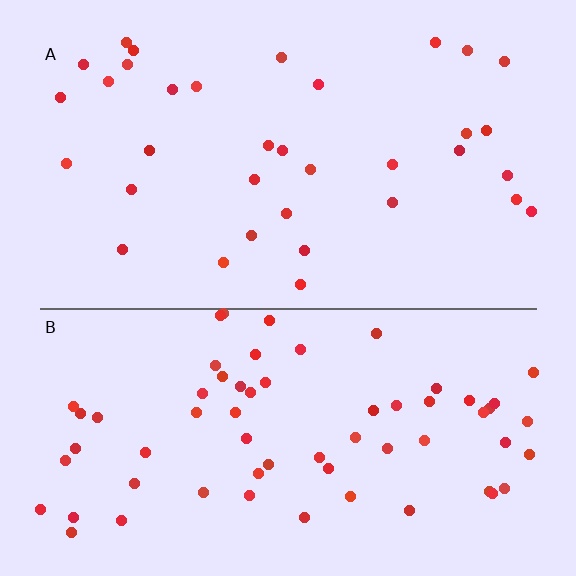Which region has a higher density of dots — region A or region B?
B (the bottom).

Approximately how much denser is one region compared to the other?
Approximately 1.8× — region B over region A.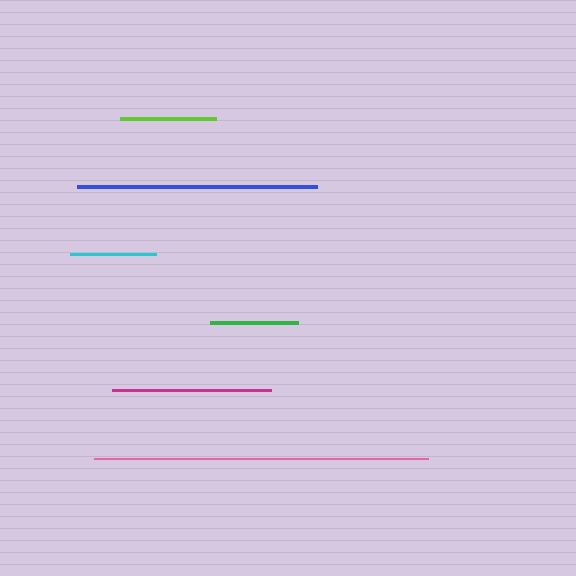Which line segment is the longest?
The pink line is the longest at approximately 334 pixels.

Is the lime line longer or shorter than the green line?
The lime line is longer than the green line.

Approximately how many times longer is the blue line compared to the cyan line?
The blue line is approximately 2.8 times the length of the cyan line.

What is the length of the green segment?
The green segment is approximately 88 pixels long.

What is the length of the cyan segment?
The cyan segment is approximately 87 pixels long.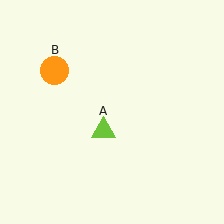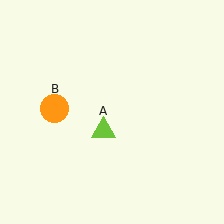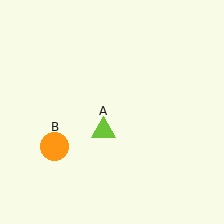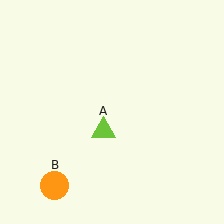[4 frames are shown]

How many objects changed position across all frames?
1 object changed position: orange circle (object B).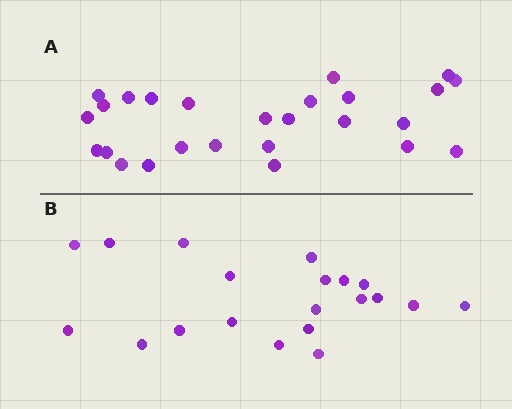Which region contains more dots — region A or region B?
Region A (the top region) has more dots.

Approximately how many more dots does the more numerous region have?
Region A has about 6 more dots than region B.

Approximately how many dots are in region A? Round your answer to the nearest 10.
About 30 dots. (The exact count is 26, which rounds to 30.)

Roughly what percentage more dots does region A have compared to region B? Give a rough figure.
About 30% more.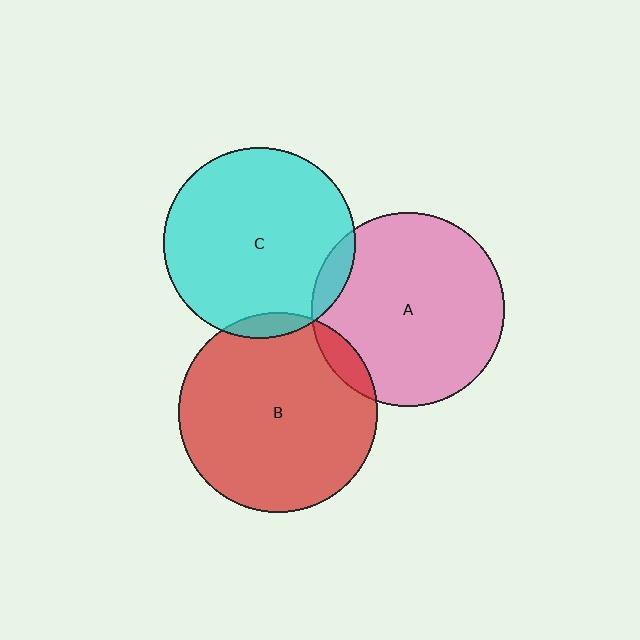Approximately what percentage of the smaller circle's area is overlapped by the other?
Approximately 5%.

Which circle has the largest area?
Circle B (red).